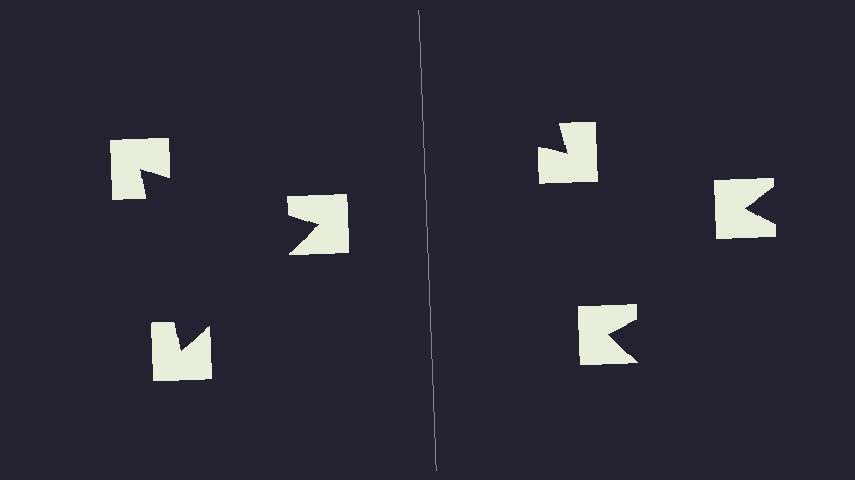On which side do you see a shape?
An illusory triangle appears on the left side. On the right side the wedge cuts are rotated, so no coherent shape forms.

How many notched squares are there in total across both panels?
6 — 3 on each side.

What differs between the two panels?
The notched squares are positioned identically on both sides; only the wedge orientations differ. On the left they align to a triangle; on the right they are misaligned.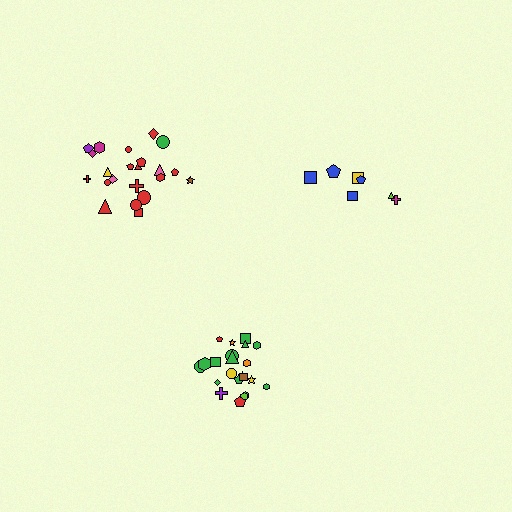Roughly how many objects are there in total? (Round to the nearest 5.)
Roughly 50 objects in total.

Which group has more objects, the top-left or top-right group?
The top-left group.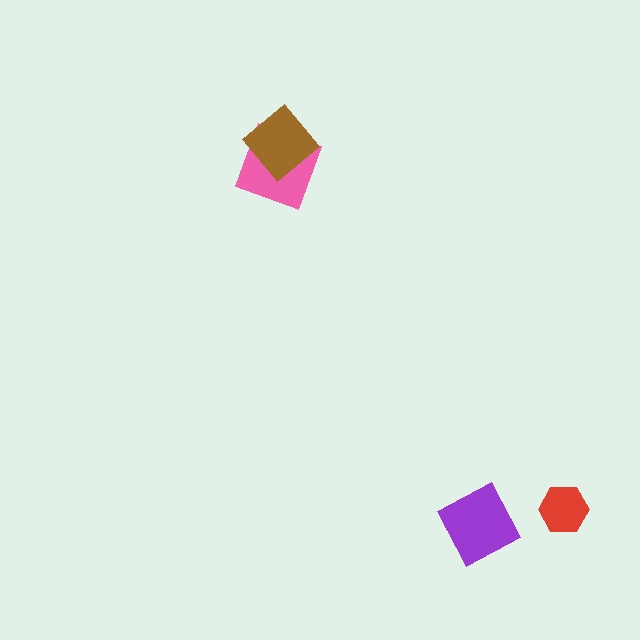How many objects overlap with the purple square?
0 objects overlap with the purple square.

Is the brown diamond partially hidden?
No, no other shape covers it.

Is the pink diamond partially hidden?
Yes, it is partially covered by another shape.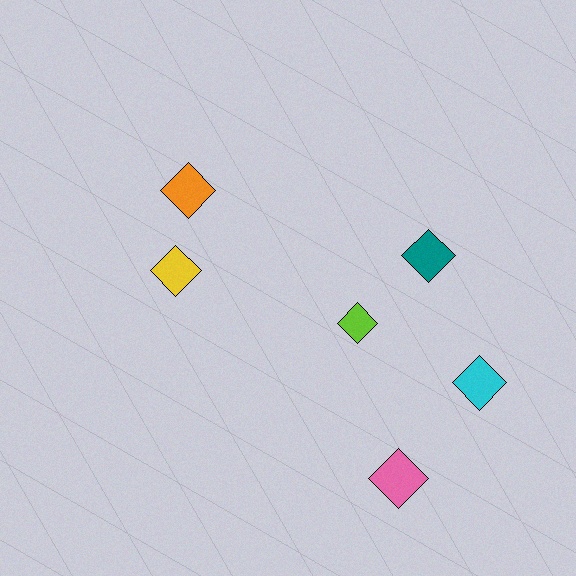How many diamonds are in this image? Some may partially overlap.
There are 6 diamonds.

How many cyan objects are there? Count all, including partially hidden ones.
There is 1 cyan object.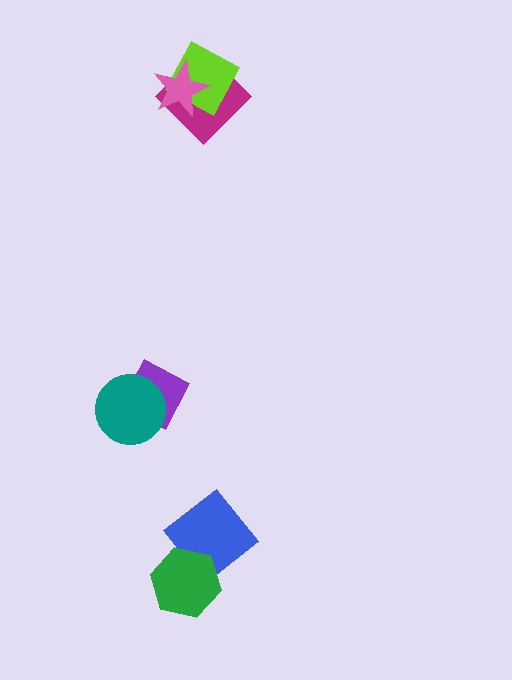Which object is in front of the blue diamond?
The green hexagon is in front of the blue diamond.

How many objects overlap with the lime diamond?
2 objects overlap with the lime diamond.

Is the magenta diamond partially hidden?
Yes, it is partially covered by another shape.